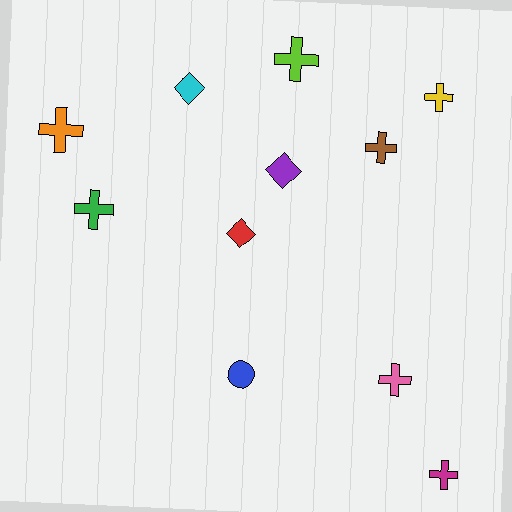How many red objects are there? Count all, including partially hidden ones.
There is 1 red object.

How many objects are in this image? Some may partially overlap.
There are 11 objects.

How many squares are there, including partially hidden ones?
There are no squares.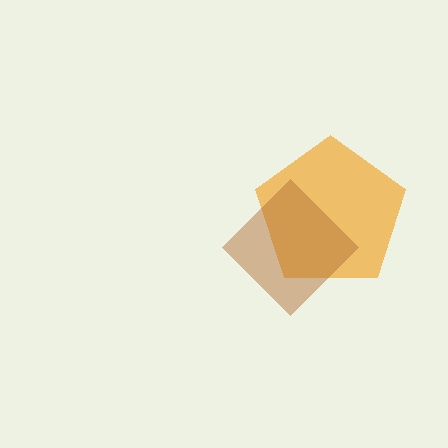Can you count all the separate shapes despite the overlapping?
Yes, there are 2 separate shapes.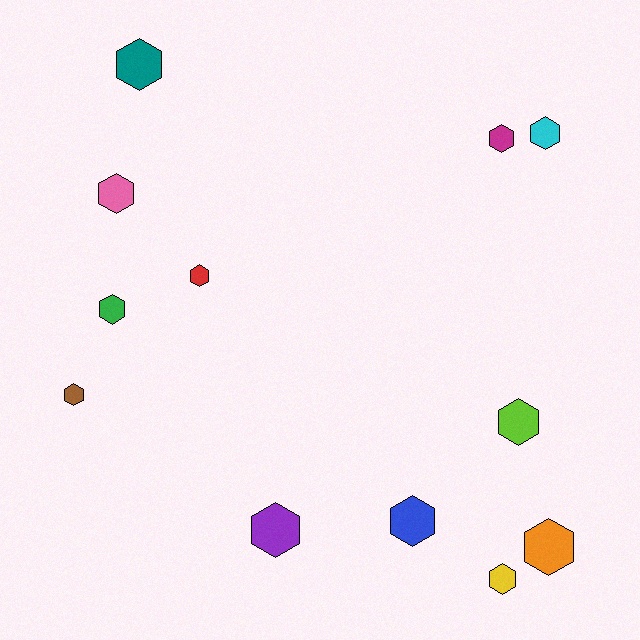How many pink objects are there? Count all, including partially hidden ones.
There is 1 pink object.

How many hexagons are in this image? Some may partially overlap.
There are 12 hexagons.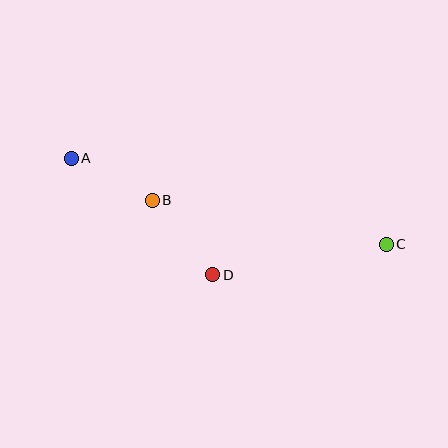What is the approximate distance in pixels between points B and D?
The distance between B and D is approximately 96 pixels.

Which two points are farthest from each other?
Points A and C are farthest from each other.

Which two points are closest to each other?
Points A and B are closest to each other.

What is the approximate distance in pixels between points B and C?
The distance between B and C is approximately 238 pixels.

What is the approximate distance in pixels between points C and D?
The distance between C and D is approximately 177 pixels.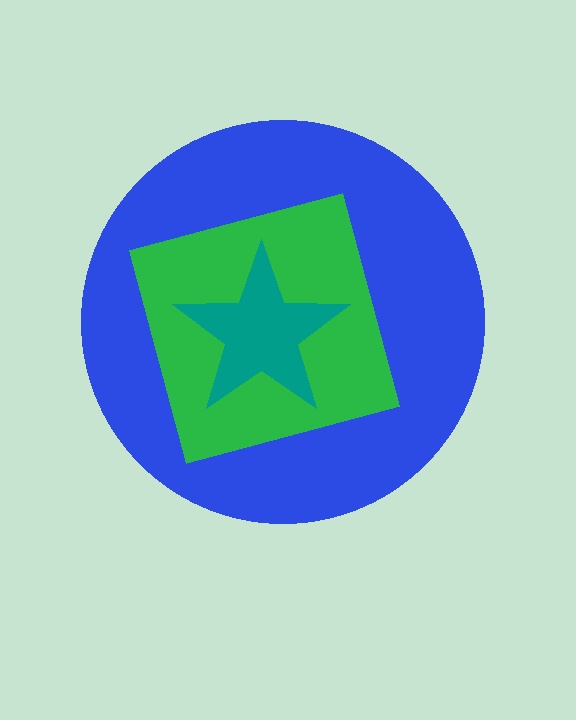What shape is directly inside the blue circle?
The green square.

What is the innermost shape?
The teal star.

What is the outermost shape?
The blue circle.